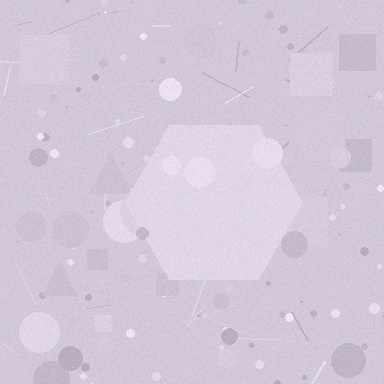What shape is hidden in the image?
A hexagon is hidden in the image.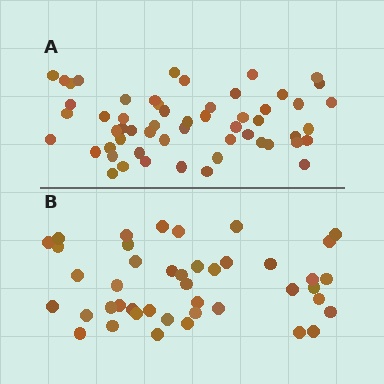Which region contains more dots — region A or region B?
Region A (the top region) has more dots.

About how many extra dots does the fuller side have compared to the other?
Region A has approximately 15 more dots than region B.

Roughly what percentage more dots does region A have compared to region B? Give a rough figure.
About 30% more.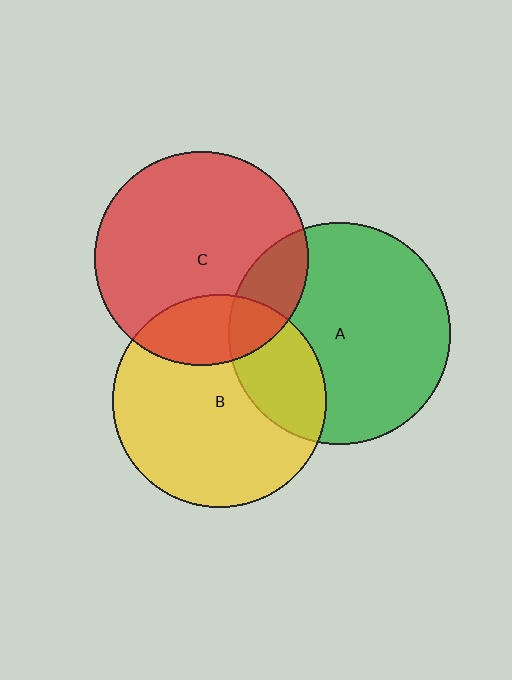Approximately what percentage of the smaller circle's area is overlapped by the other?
Approximately 20%.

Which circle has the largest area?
Circle A (green).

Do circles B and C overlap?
Yes.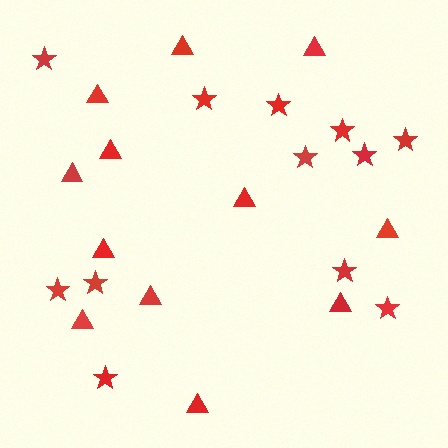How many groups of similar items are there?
There are 2 groups: one group of stars (12) and one group of triangles (12).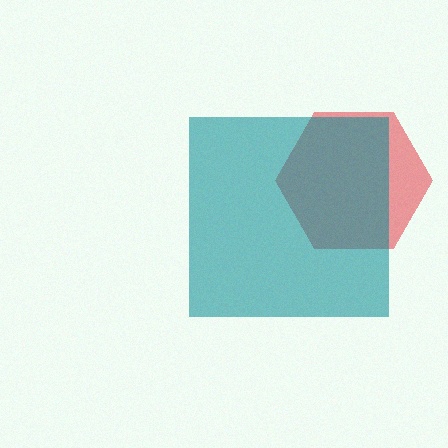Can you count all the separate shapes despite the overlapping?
Yes, there are 2 separate shapes.